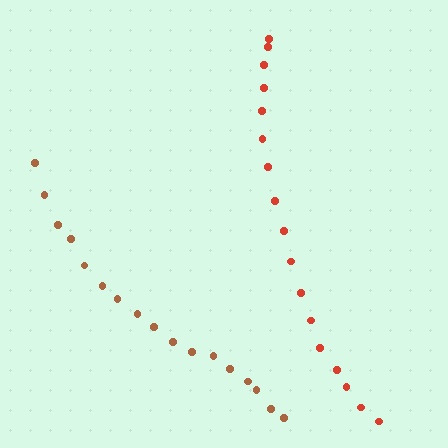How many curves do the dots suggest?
There are 2 distinct paths.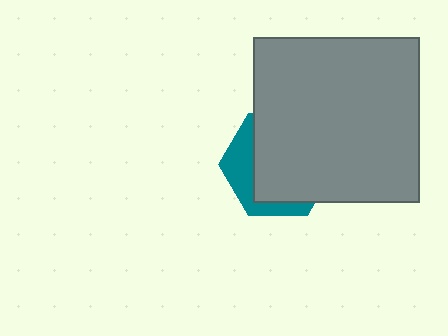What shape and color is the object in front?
The object in front is a gray square.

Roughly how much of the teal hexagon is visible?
A small part of it is visible (roughly 31%).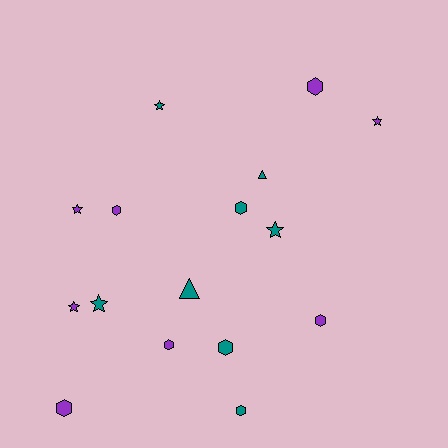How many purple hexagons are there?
There are 5 purple hexagons.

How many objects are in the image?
There are 16 objects.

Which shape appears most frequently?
Hexagon, with 8 objects.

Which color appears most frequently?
Teal, with 8 objects.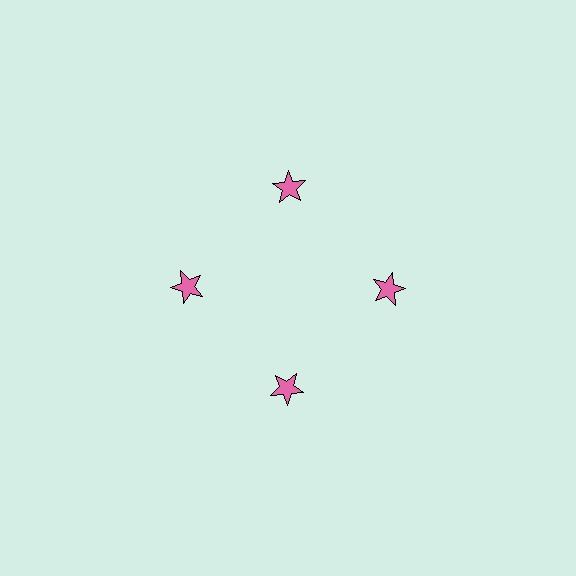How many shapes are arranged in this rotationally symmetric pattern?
There are 4 shapes, arranged in 4 groups of 1.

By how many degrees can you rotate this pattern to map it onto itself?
The pattern maps onto itself every 90 degrees of rotation.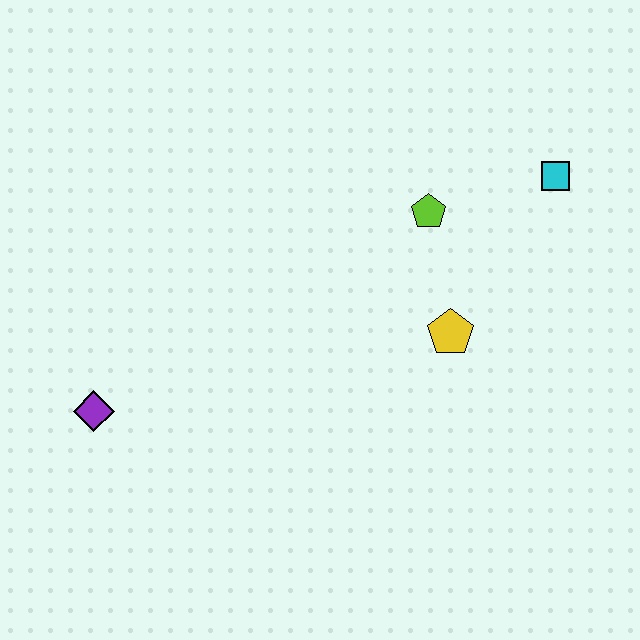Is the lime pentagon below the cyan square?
Yes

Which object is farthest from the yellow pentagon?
The purple diamond is farthest from the yellow pentagon.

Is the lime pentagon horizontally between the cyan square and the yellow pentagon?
No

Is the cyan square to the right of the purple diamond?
Yes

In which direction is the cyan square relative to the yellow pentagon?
The cyan square is above the yellow pentagon.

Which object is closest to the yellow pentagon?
The lime pentagon is closest to the yellow pentagon.